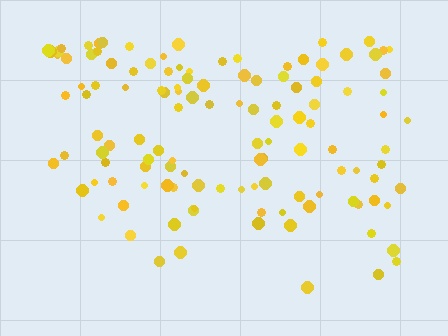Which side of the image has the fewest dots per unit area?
The bottom.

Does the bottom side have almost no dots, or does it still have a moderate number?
Still a moderate number, just noticeably fewer than the top.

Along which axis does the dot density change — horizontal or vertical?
Vertical.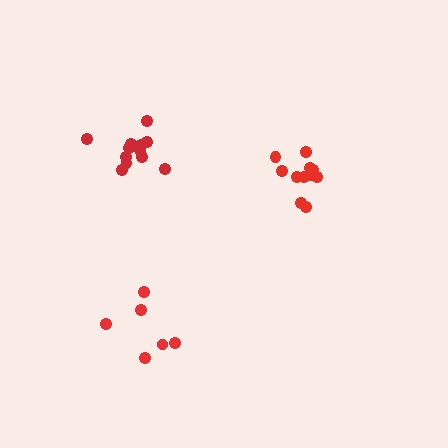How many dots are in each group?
Group 1: 12 dots, Group 2: 6 dots, Group 3: 11 dots (29 total).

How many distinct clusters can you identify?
There are 3 distinct clusters.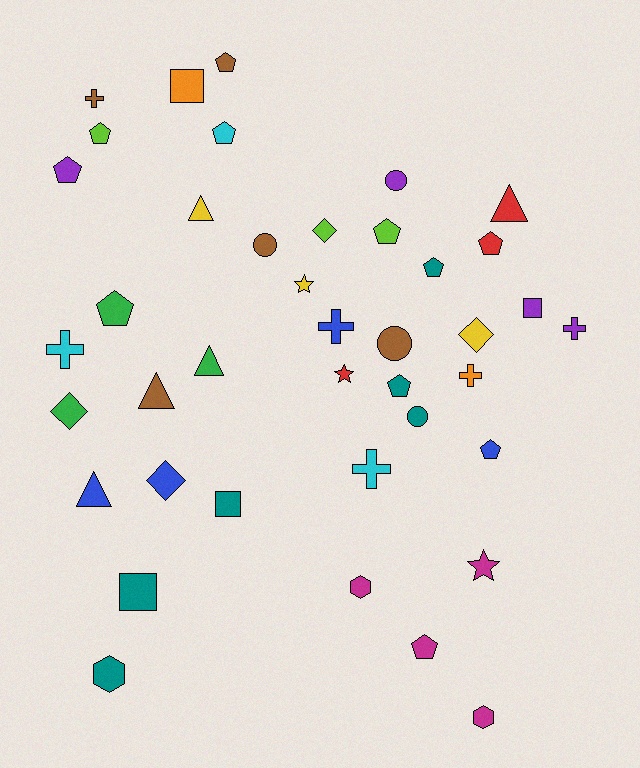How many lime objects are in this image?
There are 3 lime objects.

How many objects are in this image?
There are 40 objects.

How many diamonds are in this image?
There are 4 diamonds.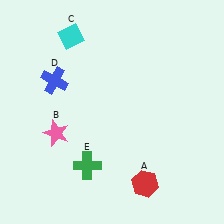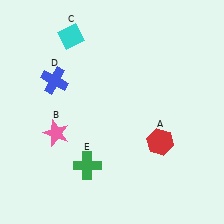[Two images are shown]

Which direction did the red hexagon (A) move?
The red hexagon (A) moved up.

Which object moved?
The red hexagon (A) moved up.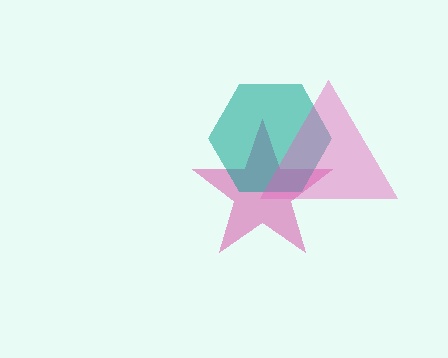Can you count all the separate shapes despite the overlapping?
Yes, there are 3 separate shapes.